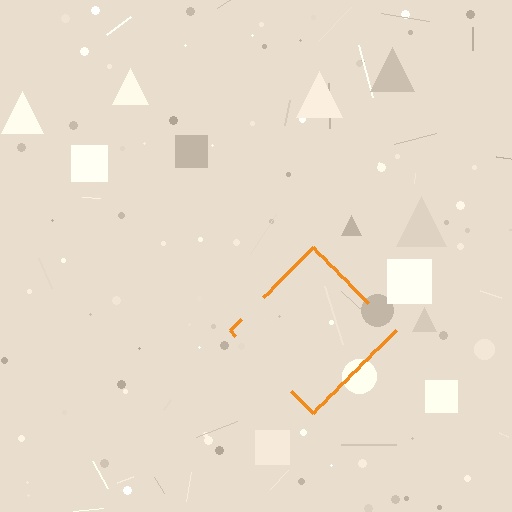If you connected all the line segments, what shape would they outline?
They would outline a diamond.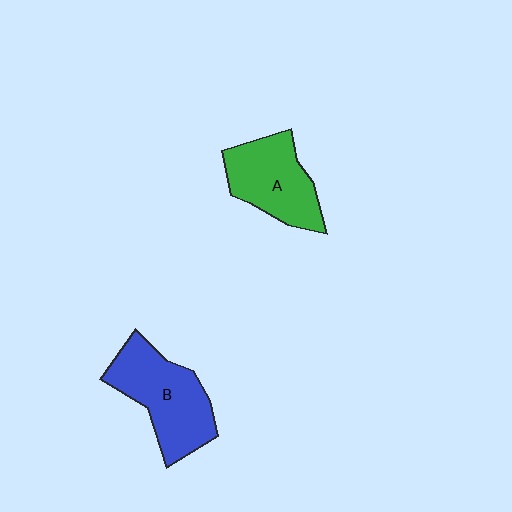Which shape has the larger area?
Shape B (blue).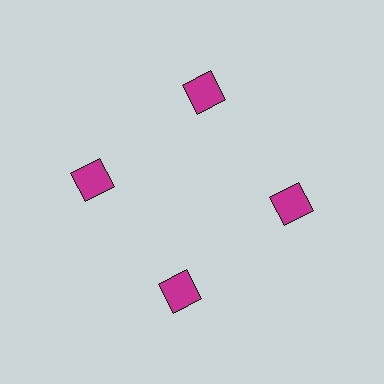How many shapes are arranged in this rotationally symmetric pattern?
There are 4 shapes, arranged in 4 groups of 1.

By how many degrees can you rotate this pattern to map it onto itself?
The pattern maps onto itself every 90 degrees of rotation.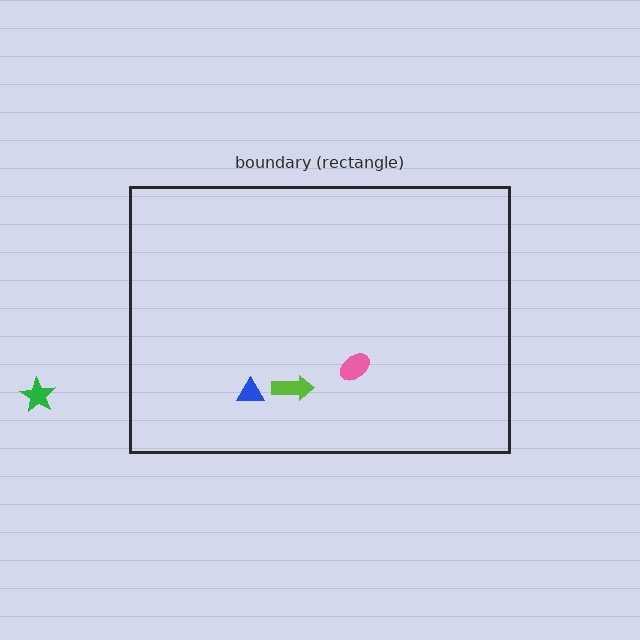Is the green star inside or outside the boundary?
Outside.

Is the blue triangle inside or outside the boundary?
Inside.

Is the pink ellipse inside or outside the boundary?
Inside.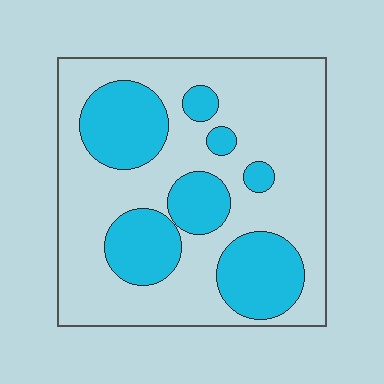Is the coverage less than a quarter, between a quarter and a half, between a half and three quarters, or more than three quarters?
Between a quarter and a half.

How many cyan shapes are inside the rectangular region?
7.